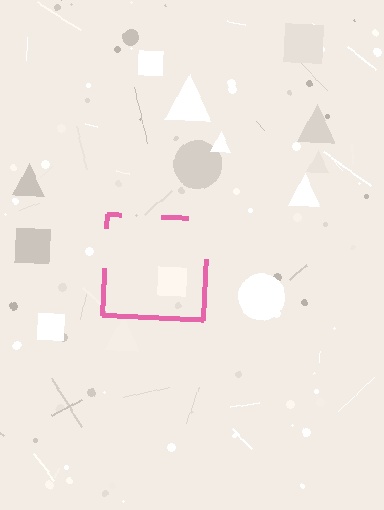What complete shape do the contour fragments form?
The contour fragments form a square.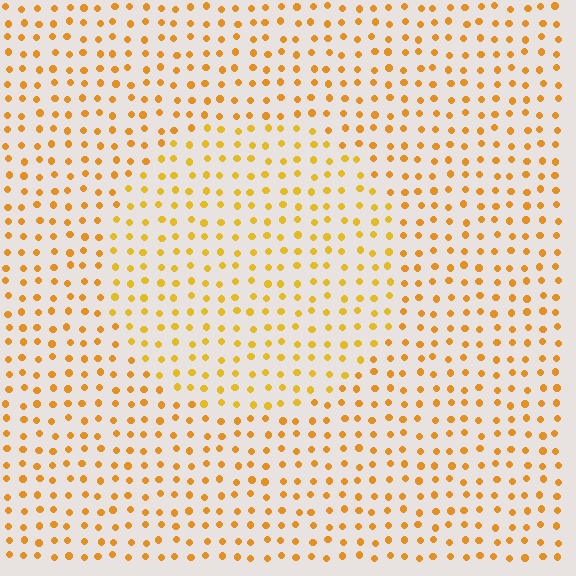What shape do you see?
I see a circle.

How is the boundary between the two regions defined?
The boundary is defined purely by a slight shift in hue (about 14 degrees). Spacing, size, and orientation are identical on both sides.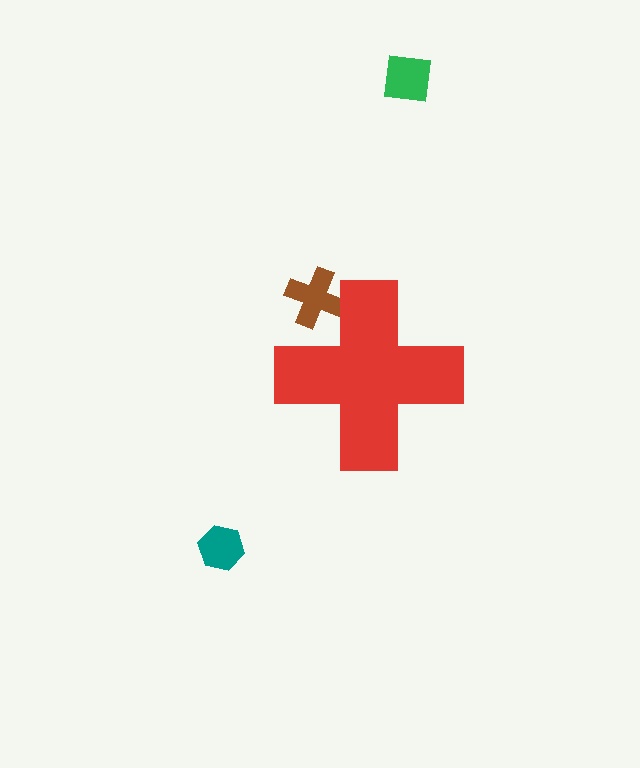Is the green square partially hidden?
No, the green square is fully visible.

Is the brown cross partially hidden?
Yes, the brown cross is partially hidden behind the red cross.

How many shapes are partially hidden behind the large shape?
1 shape is partially hidden.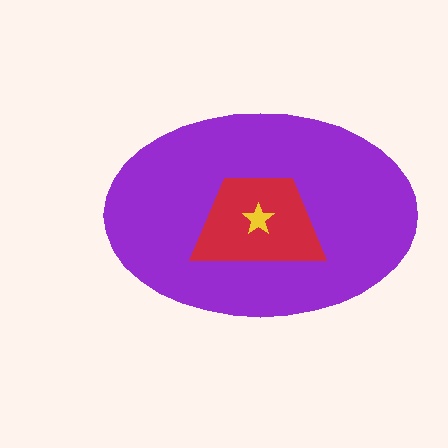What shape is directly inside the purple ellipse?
The red trapezoid.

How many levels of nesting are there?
3.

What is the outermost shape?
The purple ellipse.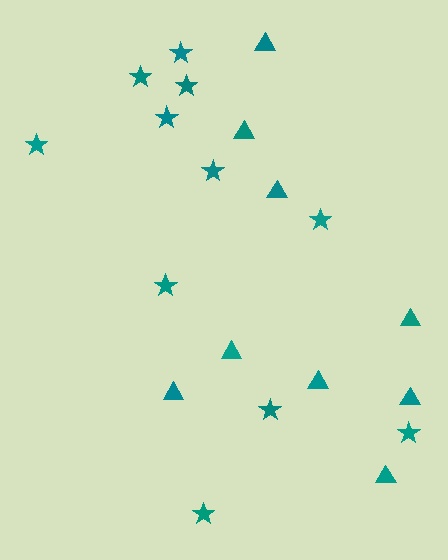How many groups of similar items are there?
There are 2 groups: one group of stars (11) and one group of triangles (9).